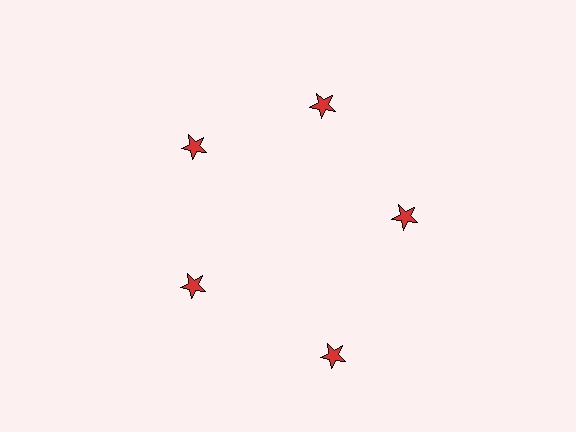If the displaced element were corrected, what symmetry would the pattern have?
It would have 5-fold rotational symmetry — the pattern would map onto itself every 72 degrees.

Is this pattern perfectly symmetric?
No. The 5 red stars are arranged in a ring, but one element near the 5 o'clock position is pushed outward from the center, breaking the 5-fold rotational symmetry.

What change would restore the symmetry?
The symmetry would be restored by moving it inward, back onto the ring so that all 5 stars sit at equal angles and equal distance from the center.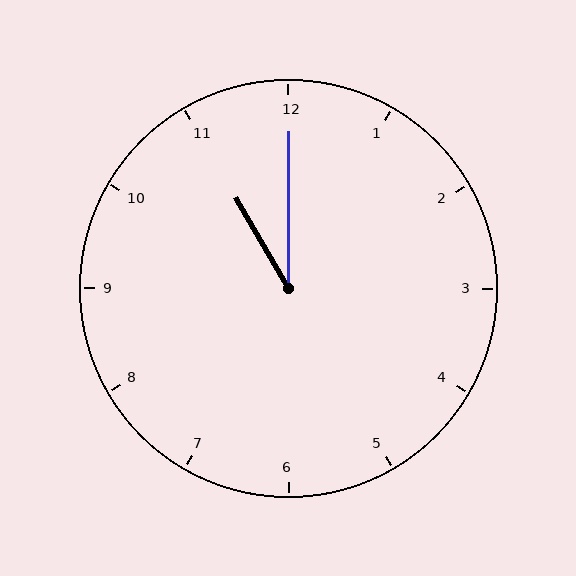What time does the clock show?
11:00.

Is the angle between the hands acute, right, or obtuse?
It is acute.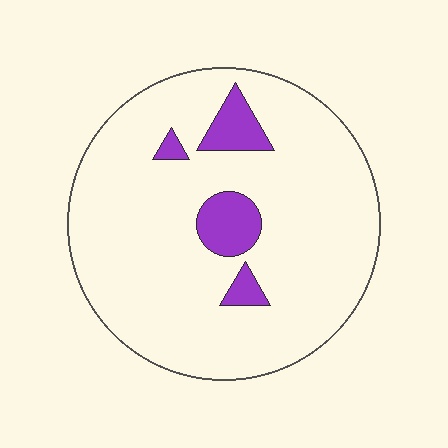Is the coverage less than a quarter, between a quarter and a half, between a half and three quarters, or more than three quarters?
Less than a quarter.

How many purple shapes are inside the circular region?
4.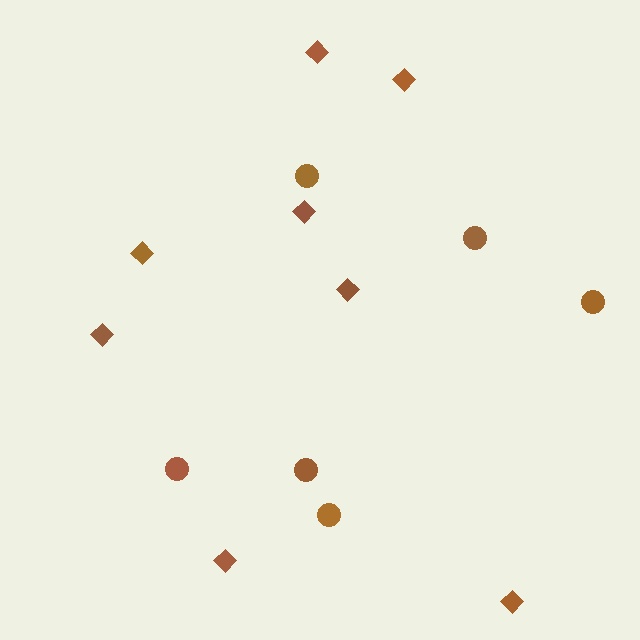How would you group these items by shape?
There are 2 groups: one group of circles (6) and one group of diamonds (8).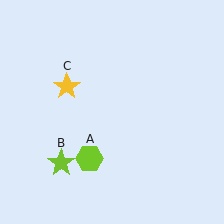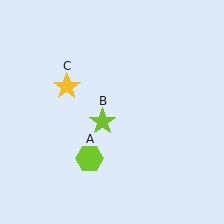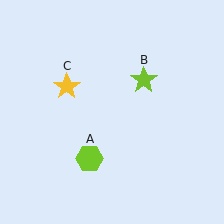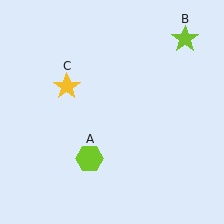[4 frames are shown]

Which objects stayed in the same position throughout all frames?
Lime hexagon (object A) and yellow star (object C) remained stationary.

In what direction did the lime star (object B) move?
The lime star (object B) moved up and to the right.